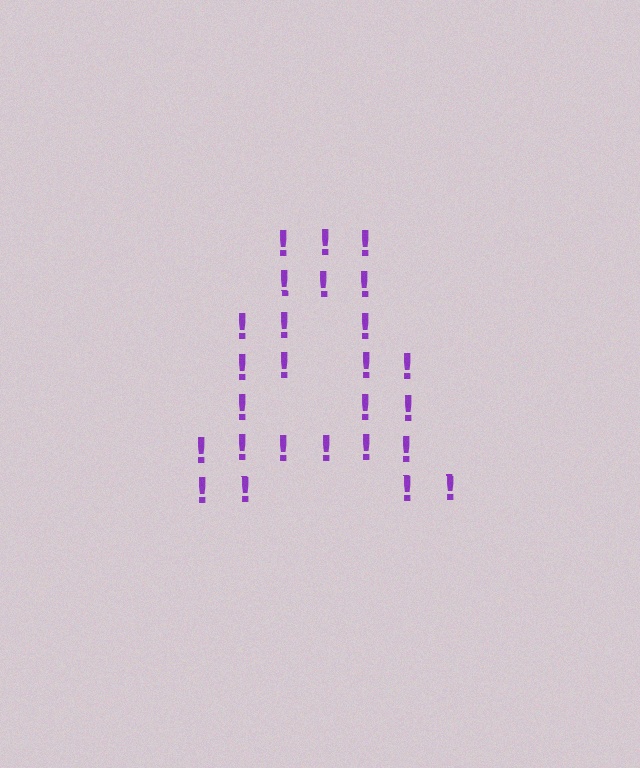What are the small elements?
The small elements are exclamation marks.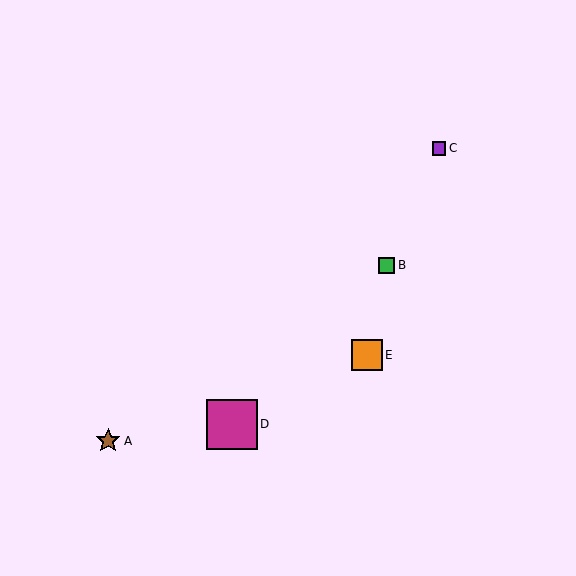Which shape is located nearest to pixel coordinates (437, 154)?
The purple square (labeled C) at (439, 149) is nearest to that location.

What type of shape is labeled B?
Shape B is a green square.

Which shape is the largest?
The magenta square (labeled D) is the largest.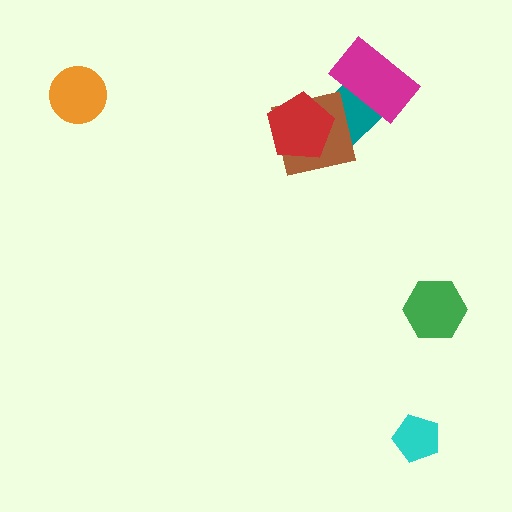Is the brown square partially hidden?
Yes, it is partially covered by another shape.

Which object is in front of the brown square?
The red pentagon is in front of the brown square.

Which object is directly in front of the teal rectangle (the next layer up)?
The brown square is directly in front of the teal rectangle.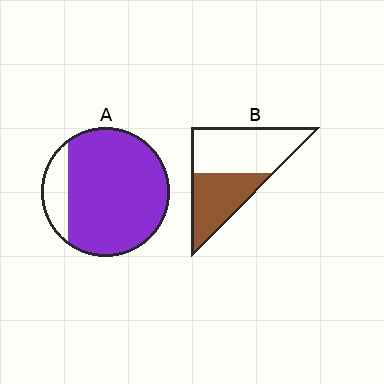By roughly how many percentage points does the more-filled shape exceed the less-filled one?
By roughly 45 percentage points (A over B).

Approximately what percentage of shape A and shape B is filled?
A is approximately 85% and B is approximately 40%.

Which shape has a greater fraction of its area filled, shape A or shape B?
Shape A.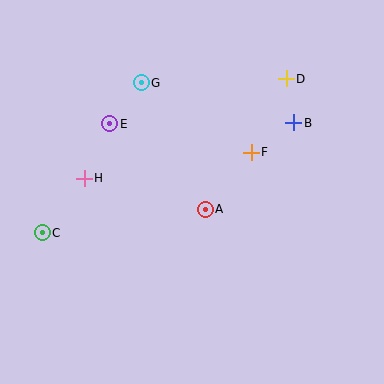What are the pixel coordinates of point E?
Point E is at (110, 124).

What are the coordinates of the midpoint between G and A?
The midpoint between G and A is at (173, 146).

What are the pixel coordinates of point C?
Point C is at (42, 233).